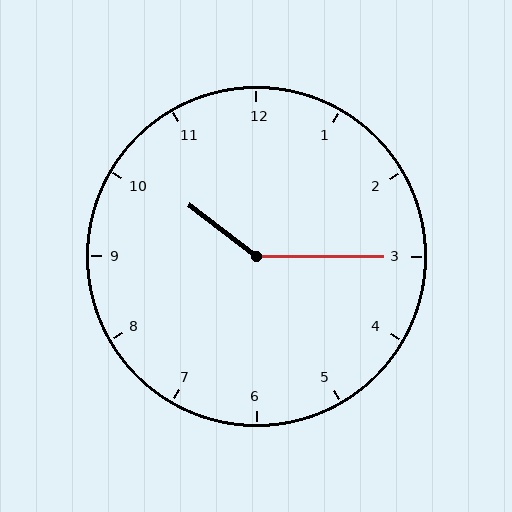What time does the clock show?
10:15.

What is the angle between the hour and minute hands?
Approximately 142 degrees.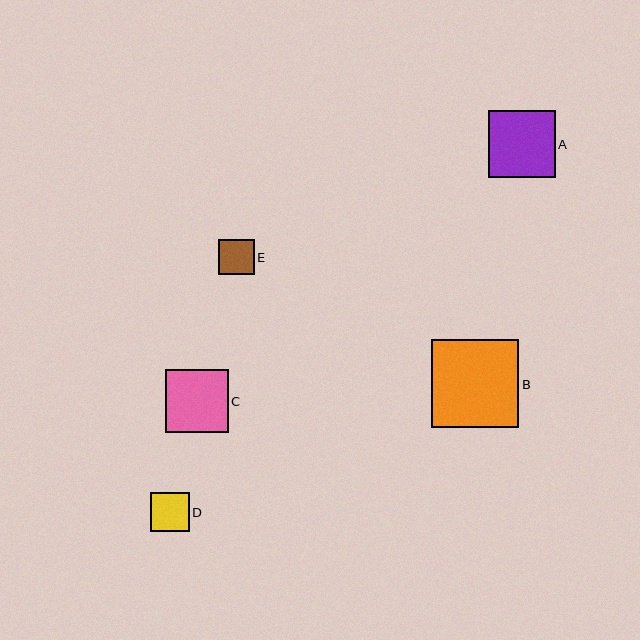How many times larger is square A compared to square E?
Square A is approximately 1.9 times the size of square E.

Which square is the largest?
Square B is the largest with a size of approximately 88 pixels.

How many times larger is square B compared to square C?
Square B is approximately 1.4 times the size of square C.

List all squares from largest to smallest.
From largest to smallest: B, A, C, D, E.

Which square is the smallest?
Square E is the smallest with a size of approximately 35 pixels.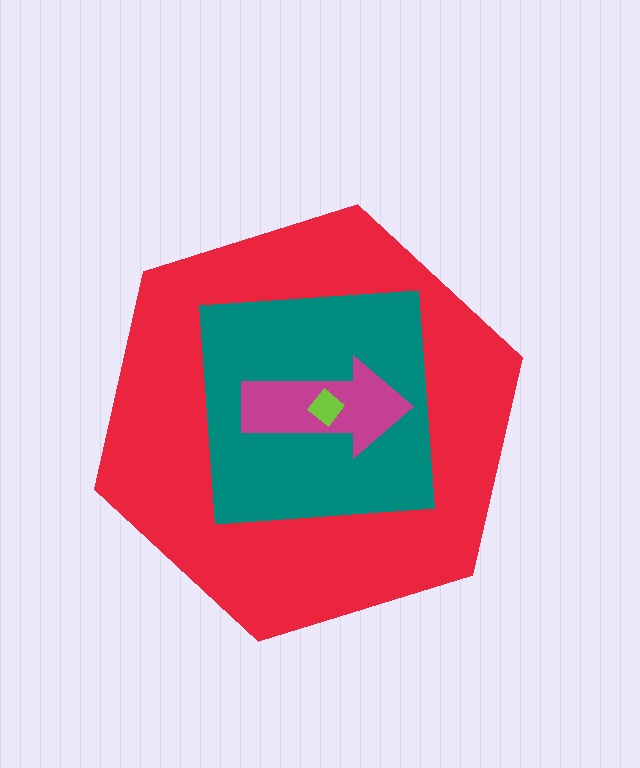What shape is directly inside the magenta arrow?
The lime diamond.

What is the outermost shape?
The red hexagon.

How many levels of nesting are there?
4.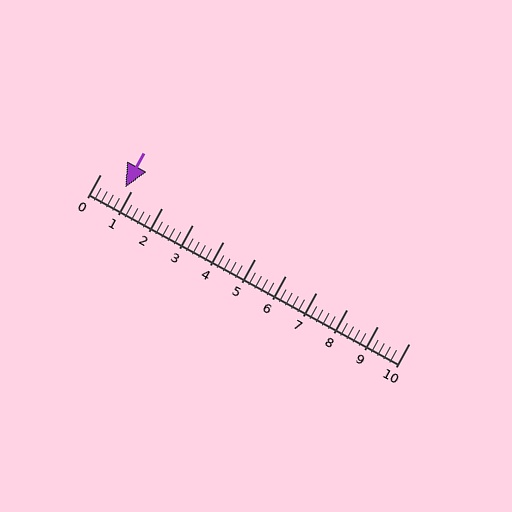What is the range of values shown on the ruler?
The ruler shows values from 0 to 10.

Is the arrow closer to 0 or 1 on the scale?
The arrow is closer to 1.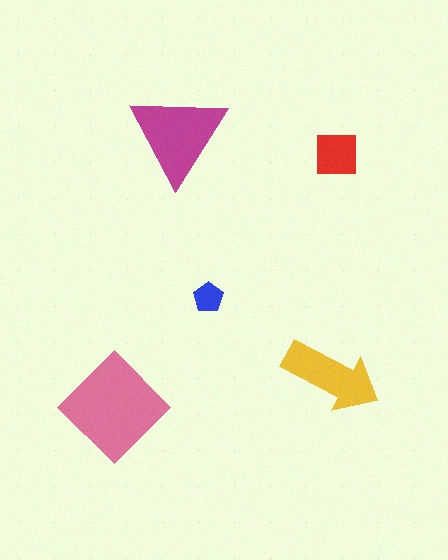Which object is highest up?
The magenta triangle is topmost.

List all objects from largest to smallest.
The pink diamond, the magenta triangle, the yellow arrow, the red square, the blue pentagon.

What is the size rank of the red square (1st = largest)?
4th.